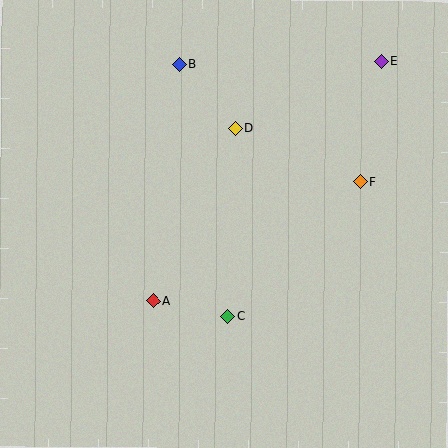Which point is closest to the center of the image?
Point C at (228, 316) is closest to the center.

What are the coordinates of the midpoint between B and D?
The midpoint between B and D is at (207, 96).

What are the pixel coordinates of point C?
Point C is at (228, 316).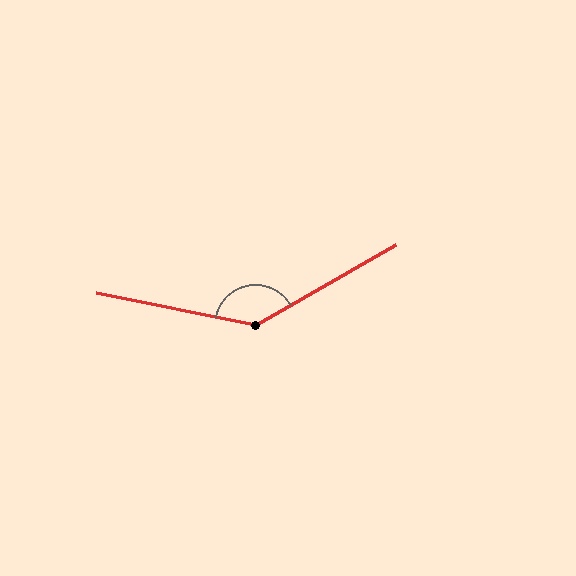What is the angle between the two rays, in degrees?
Approximately 139 degrees.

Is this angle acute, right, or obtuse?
It is obtuse.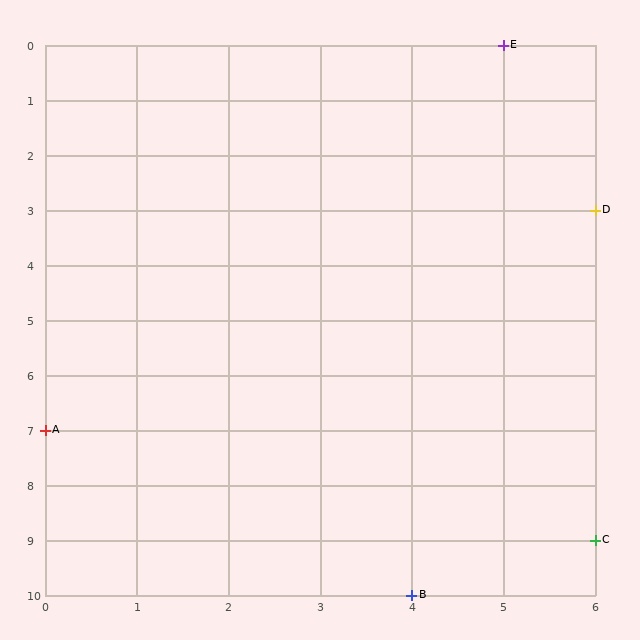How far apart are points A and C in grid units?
Points A and C are 6 columns and 2 rows apart (about 6.3 grid units diagonally).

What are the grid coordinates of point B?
Point B is at grid coordinates (4, 10).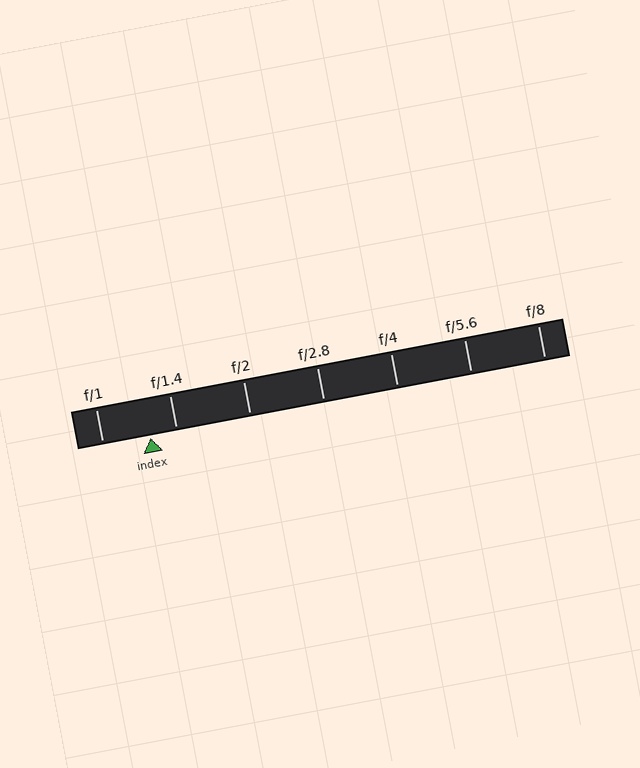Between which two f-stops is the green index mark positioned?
The index mark is between f/1 and f/1.4.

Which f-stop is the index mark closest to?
The index mark is closest to f/1.4.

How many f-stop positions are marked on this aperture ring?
There are 7 f-stop positions marked.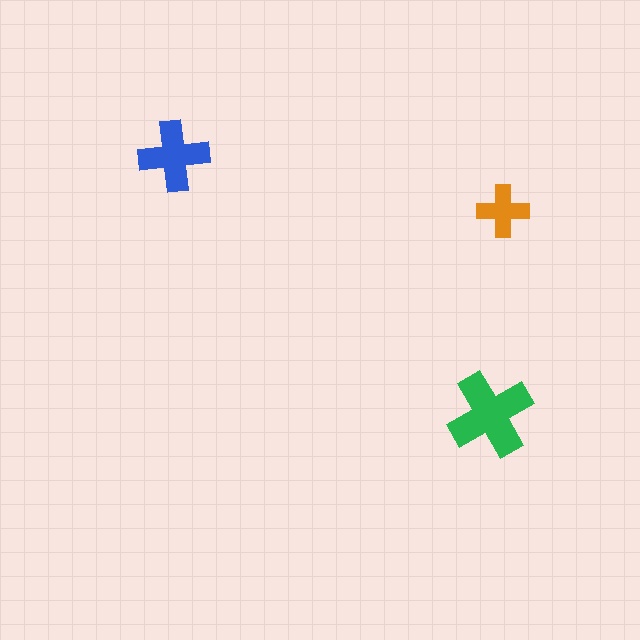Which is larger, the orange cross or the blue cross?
The blue one.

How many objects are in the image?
There are 3 objects in the image.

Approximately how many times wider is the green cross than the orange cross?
About 1.5 times wider.